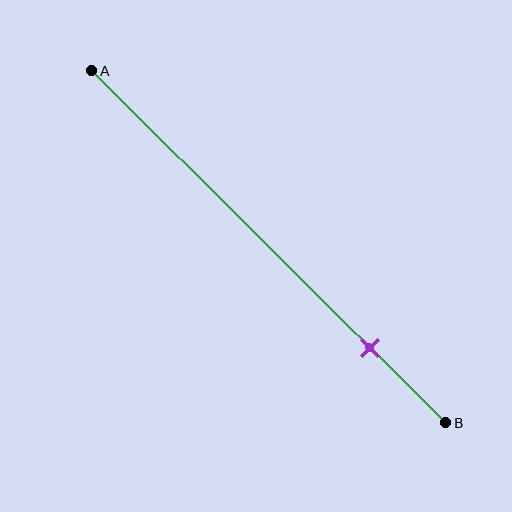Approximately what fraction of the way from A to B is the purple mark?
The purple mark is approximately 80% of the way from A to B.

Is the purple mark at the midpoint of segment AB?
No, the mark is at about 80% from A, not at the 50% midpoint.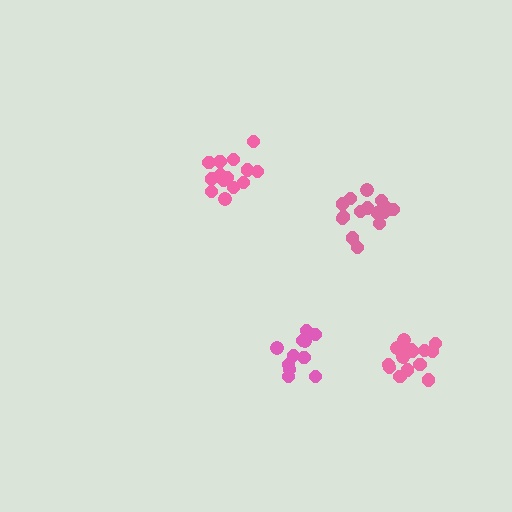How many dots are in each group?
Group 1: 14 dots, Group 2: 15 dots, Group 3: 15 dots, Group 4: 12 dots (56 total).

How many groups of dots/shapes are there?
There are 4 groups.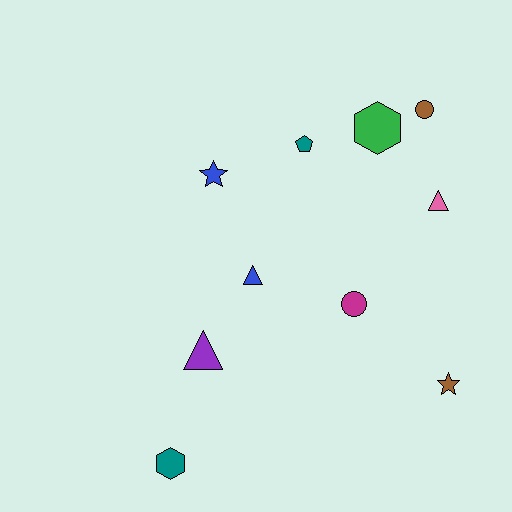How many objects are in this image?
There are 10 objects.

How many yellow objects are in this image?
There are no yellow objects.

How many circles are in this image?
There are 2 circles.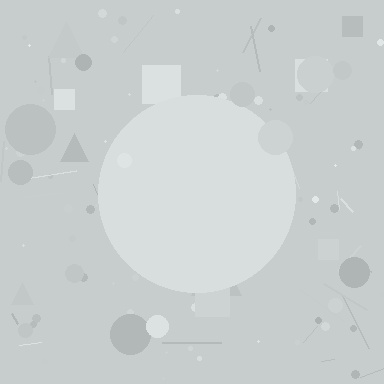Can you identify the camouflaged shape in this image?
The camouflaged shape is a circle.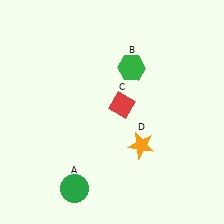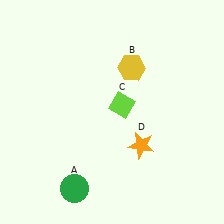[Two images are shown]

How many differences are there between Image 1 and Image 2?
There are 2 differences between the two images.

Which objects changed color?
B changed from green to yellow. C changed from red to lime.